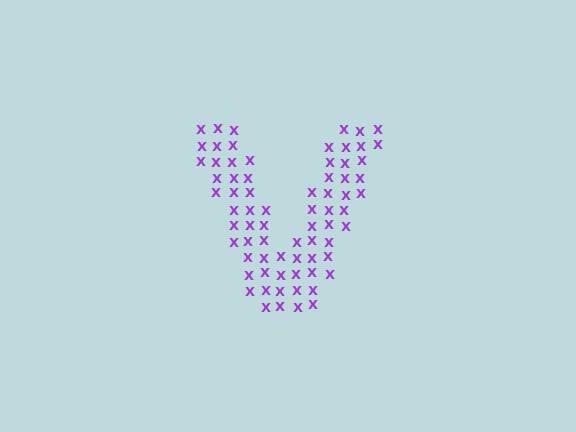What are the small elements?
The small elements are letter X's.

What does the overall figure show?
The overall figure shows the letter V.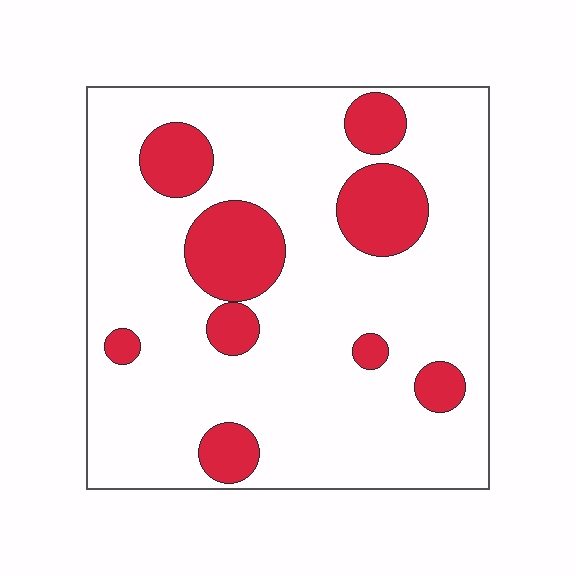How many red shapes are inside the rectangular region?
9.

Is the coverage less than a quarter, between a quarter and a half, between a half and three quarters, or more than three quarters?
Less than a quarter.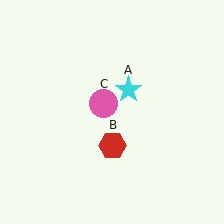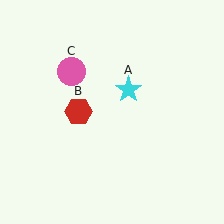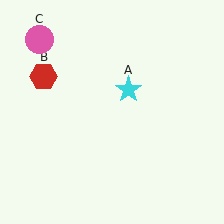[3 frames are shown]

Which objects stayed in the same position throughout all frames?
Cyan star (object A) remained stationary.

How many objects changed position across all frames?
2 objects changed position: red hexagon (object B), pink circle (object C).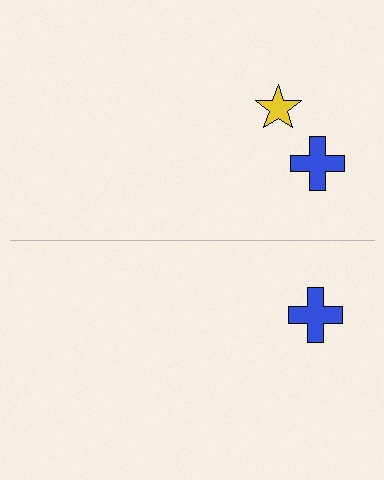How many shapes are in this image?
There are 3 shapes in this image.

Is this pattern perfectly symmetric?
No, the pattern is not perfectly symmetric. A yellow star is missing from the bottom side.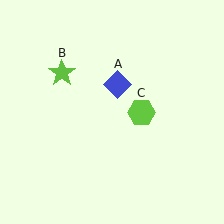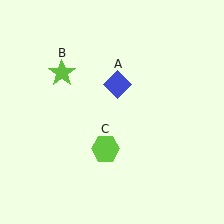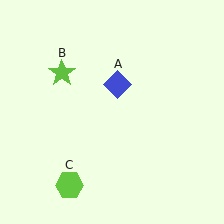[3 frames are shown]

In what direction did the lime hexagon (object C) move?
The lime hexagon (object C) moved down and to the left.